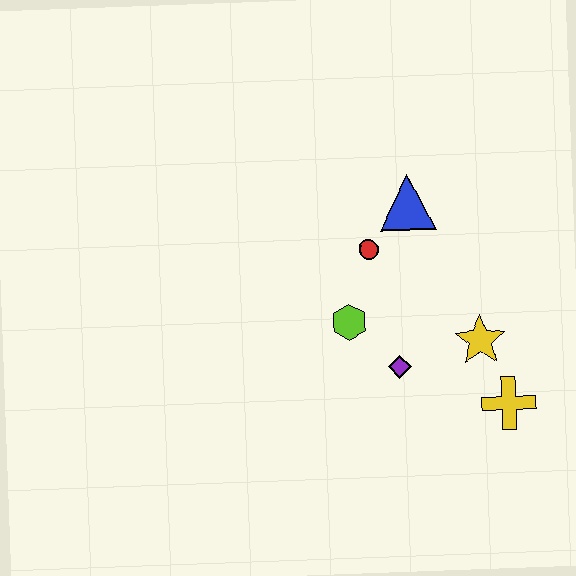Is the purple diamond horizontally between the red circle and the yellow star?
Yes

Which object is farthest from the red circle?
The yellow cross is farthest from the red circle.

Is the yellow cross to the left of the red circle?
No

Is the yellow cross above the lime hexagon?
No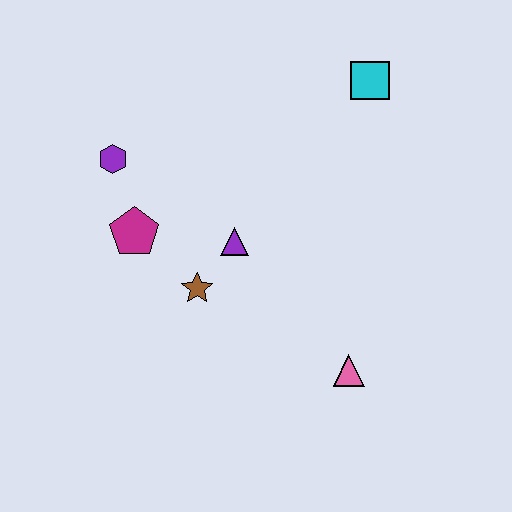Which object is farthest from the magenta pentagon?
The cyan square is farthest from the magenta pentagon.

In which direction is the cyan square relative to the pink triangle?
The cyan square is above the pink triangle.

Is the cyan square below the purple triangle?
No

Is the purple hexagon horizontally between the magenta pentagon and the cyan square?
No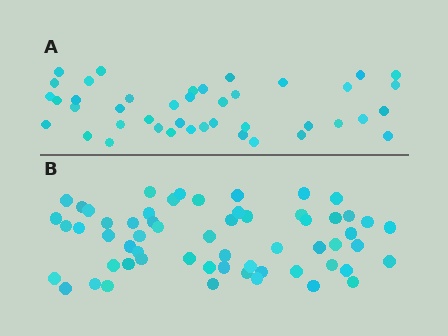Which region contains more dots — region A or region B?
Region B (the bottom region) has more dots.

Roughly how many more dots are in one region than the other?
Region B has approximately 15 more dots than region A.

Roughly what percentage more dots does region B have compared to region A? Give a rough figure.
About 40% more.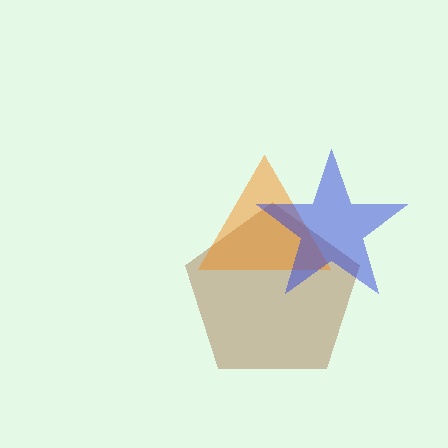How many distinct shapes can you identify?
There are 3 distinct shapes: a brown pentagon, an orange triangle, a blue star.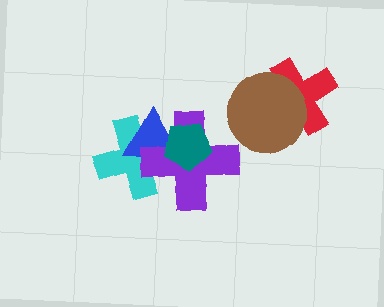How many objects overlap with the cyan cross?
3 objects overlap with the cyan cross.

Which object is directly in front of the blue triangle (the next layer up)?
The purple cross is directly in front of the blue triangle.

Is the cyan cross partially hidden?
Yes, it is partially covered by another shape.